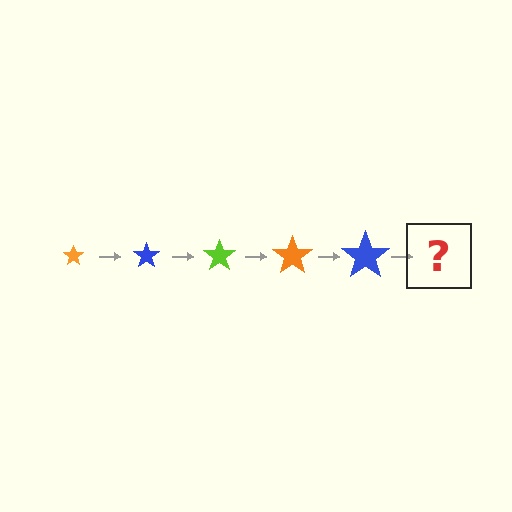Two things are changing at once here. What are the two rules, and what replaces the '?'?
The two rules are that the star grows larger each step and the color cycles through orange, blue, and lime. The '?' should be a lime star, larger than the previous one.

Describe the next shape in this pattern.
It should be a lime star, larger than the previous one.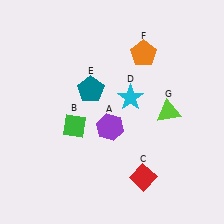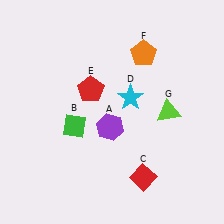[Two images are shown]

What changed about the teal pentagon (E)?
In Image 1, E is teal. In Image 2, it changed to red.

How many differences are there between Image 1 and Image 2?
There is 1 difference between the two images.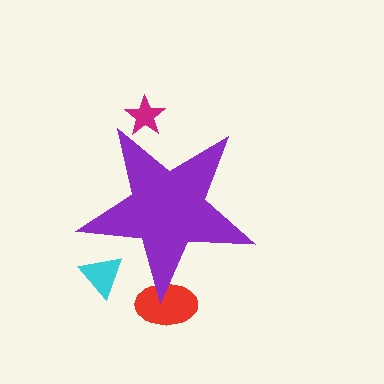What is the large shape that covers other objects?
A purple star.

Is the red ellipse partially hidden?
Yes, the red ellipse is partially hidden behind the purple star.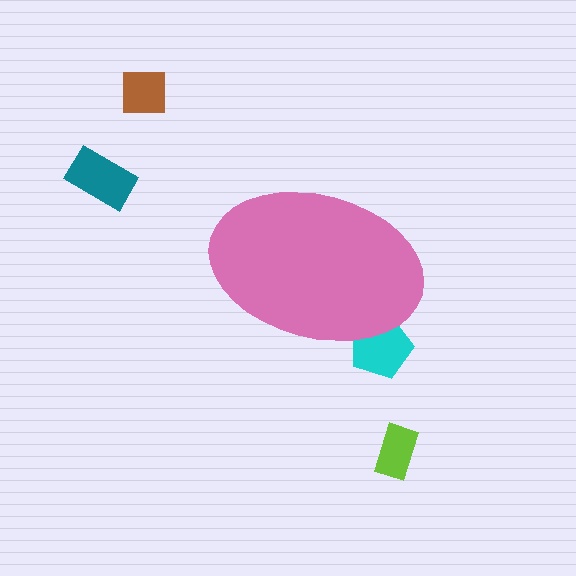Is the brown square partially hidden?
No, the brown square is fully visible.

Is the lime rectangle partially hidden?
No, the lime rectangle is fully visible.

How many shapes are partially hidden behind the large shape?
1 shape is partially hidden.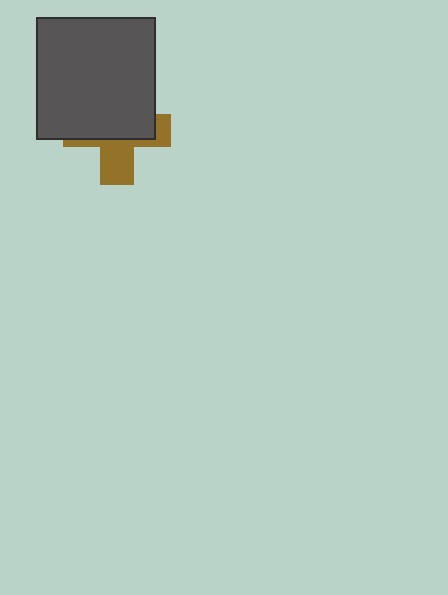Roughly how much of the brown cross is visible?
A small part of it is visible (roughly 42%).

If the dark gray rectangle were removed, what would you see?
You would see the complete brown cross.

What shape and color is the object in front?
The object in front is a dark gray rectangle.